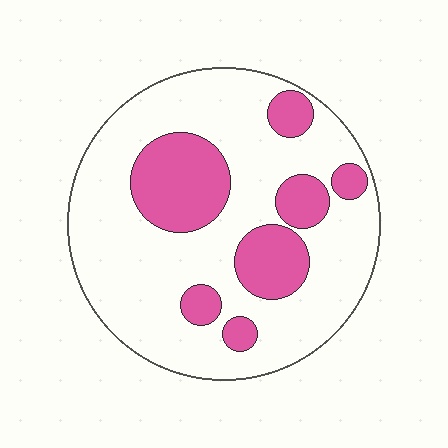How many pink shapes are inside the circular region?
7.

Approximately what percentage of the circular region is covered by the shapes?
Approximately 25%.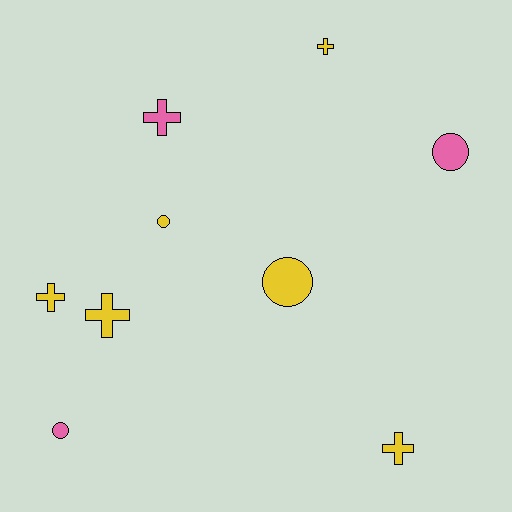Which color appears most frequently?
Yellow, with 6 objects.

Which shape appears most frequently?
Cross, with 5 objects.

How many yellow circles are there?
There are 2 yellow circles.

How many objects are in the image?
There are 9 objects.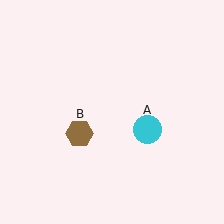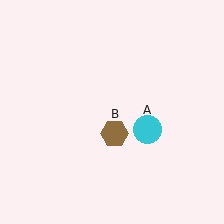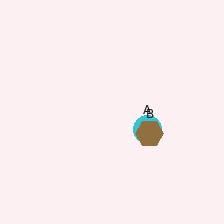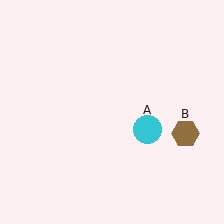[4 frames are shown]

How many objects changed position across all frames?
1 object changed position: brown hexagon (object B).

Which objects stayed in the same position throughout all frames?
Cyan circle (object A) remained stationary.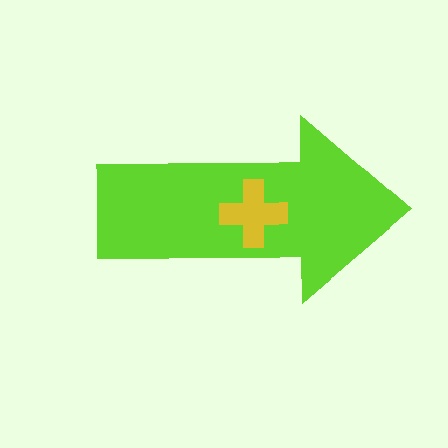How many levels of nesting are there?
2.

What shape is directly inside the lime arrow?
The yellow cross.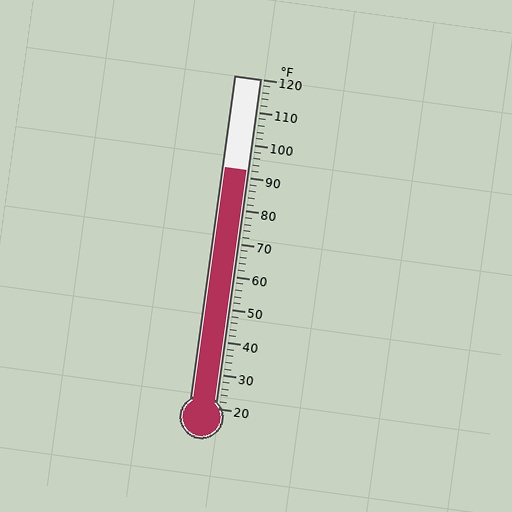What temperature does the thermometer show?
The thermometer shows approximately 92°F.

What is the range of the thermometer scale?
The thermometer scale ranges from 20°F to 120°F.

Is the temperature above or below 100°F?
The temperature is below 100°F.